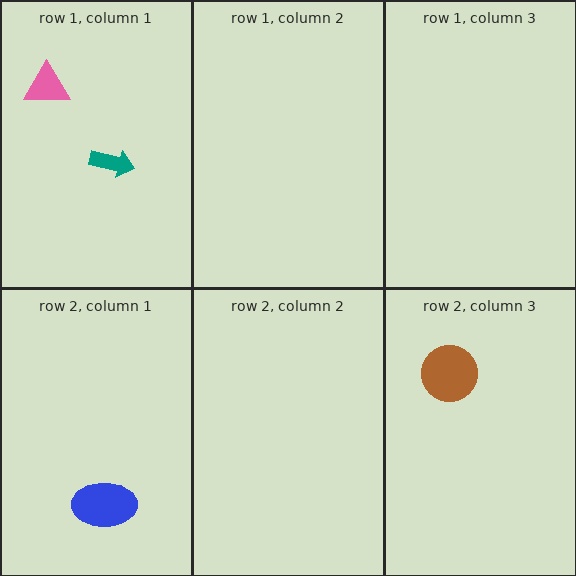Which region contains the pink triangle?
The row 1, column 1 region.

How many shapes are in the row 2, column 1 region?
1.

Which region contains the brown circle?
The row 2, column 3 region.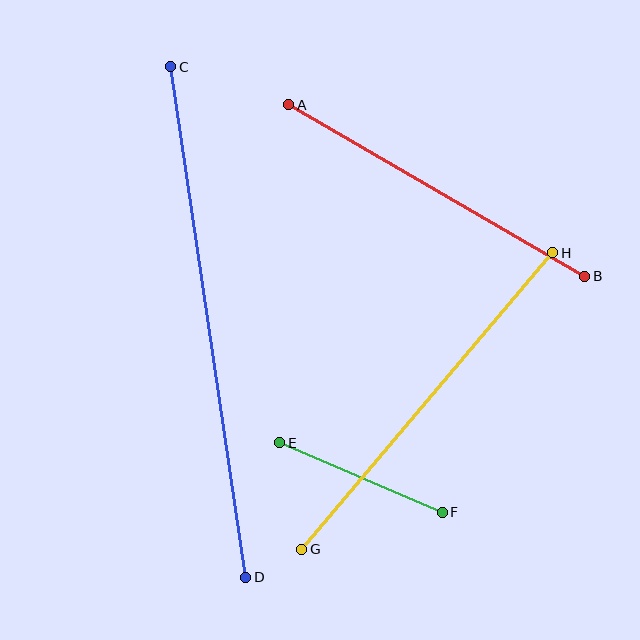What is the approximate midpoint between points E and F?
The midpoint is at approximately (361, 478) pixels.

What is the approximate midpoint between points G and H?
The midpoint is at approximately (427, 401) pixels.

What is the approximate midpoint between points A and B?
The midpoint is at approximately (437, 190) pixels.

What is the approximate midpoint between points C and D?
The midpoint is at approximately (208, 322) pixels.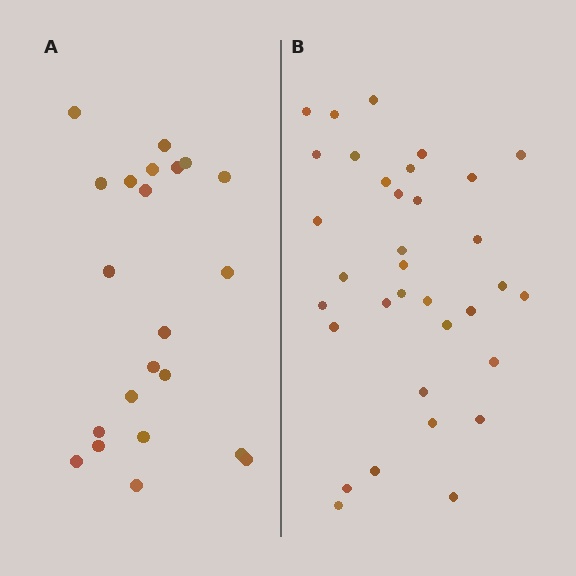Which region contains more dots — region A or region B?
Region B (the right region) has more dots.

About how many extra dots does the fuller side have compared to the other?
Region B has roughly 12 or so more dots than region A.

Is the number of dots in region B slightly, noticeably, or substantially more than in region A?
Region B has substantially more. The ratio is roughly 1.5 to 1.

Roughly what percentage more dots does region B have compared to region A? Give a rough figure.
About 55% more.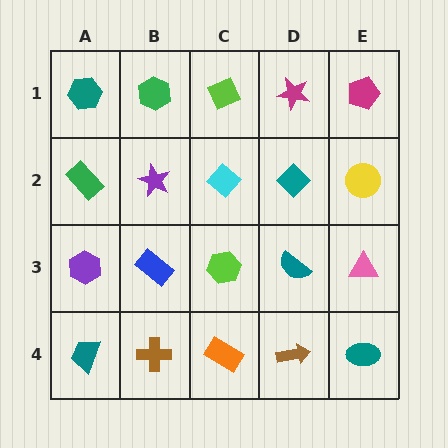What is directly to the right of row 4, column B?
An orange rectangle.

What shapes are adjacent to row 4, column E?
A pink triangle (row 3, column E), a brown arrow (row 4, column D).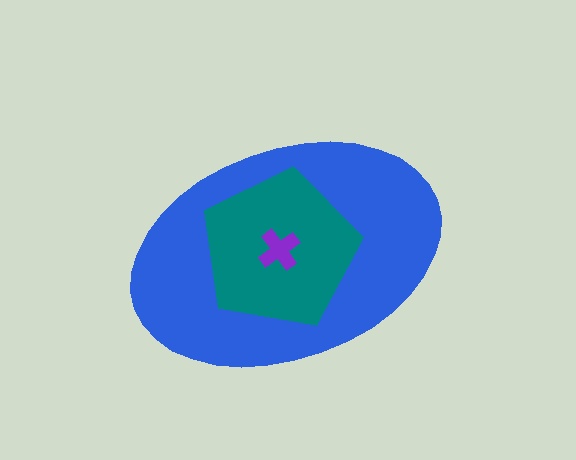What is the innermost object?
The purple cross.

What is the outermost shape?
The blue ellipse.